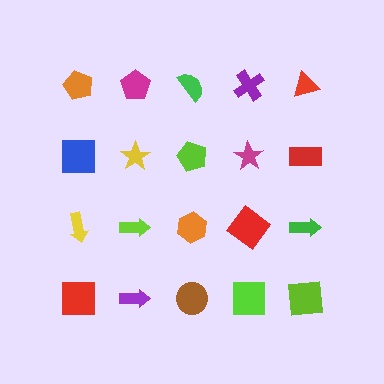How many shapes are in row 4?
5 shapes.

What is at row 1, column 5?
A red triangle.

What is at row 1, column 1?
An orange pentagon.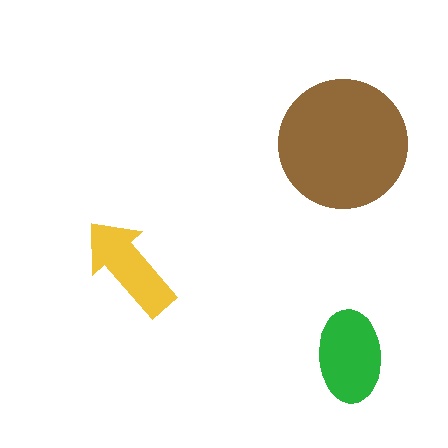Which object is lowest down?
The green ellipse is bottommost.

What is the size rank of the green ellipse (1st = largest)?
2nd.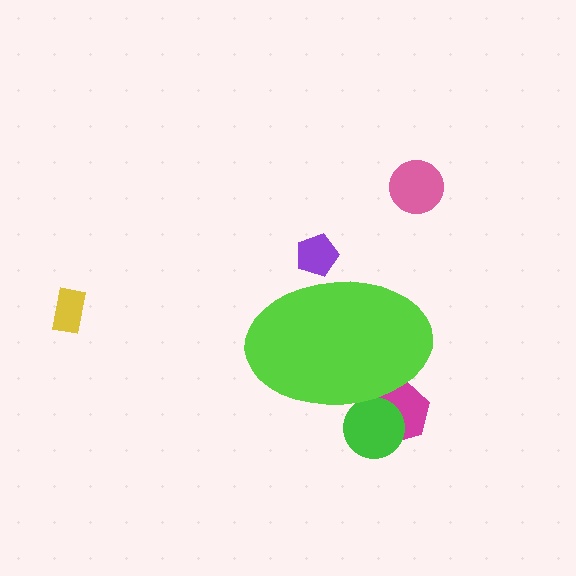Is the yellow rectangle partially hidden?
No, the yellow rectangle is fully visible.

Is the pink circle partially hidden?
No, the pink circle is fully visible.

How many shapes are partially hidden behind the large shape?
3 shapes are partially hidden.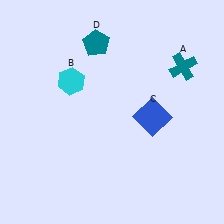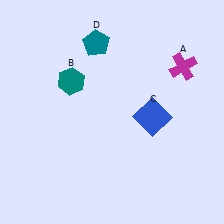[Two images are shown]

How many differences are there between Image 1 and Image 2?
There are 2 differences between the two images.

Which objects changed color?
A changed from teal to magenta. B changed from cyan to teal.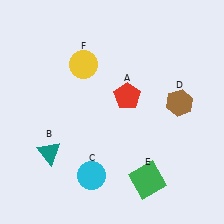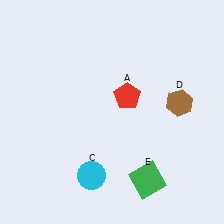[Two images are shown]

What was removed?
The teal triangle (B), the yellow circle (F) were removed in Image 2.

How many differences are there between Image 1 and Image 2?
There are 2 differences between the two images.